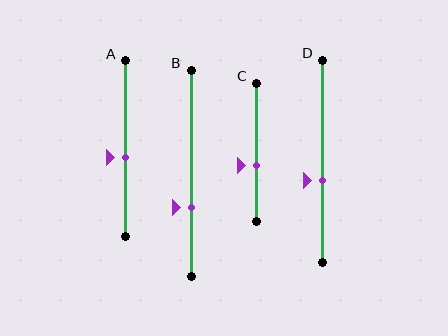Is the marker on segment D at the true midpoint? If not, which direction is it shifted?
No, the marker on segment D is shifted downward by about 10% of the segment length.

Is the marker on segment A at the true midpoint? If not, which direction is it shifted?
No, the marker on segment A is shifted downward by about 5% of the segment length.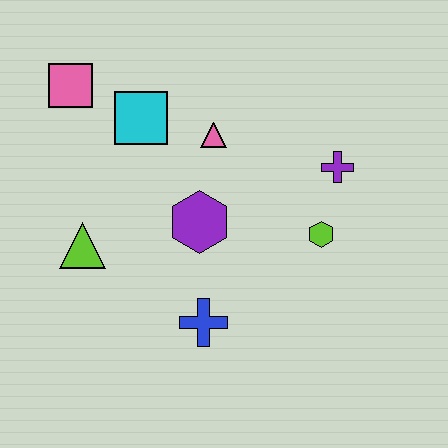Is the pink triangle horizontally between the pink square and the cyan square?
No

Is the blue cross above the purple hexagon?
No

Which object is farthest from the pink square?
The lime hexagon is farthest from the pink square.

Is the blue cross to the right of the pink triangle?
No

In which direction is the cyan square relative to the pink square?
The cyan square is to the right of the pink square.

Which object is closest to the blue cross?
The purple hexagon is closest to the blue cross.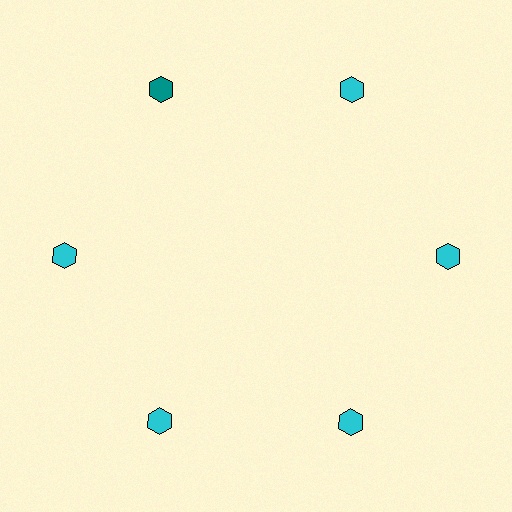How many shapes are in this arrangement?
There are 6 shapes arranged in a ring pattern.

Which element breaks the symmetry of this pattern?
The teal hexagon at roughly the 11 o'clock position breaks the symmetry. All other shapes are cyan hexagons.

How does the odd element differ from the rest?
It has a different color: teal instead of cyan.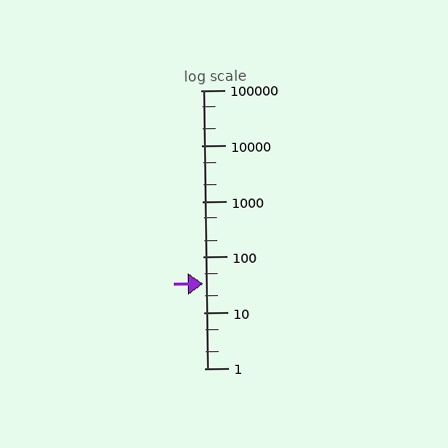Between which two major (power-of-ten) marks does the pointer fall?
The pointer is between 10 and 100.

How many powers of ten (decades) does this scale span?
The scale spans 5 decades, from 1 to 100000.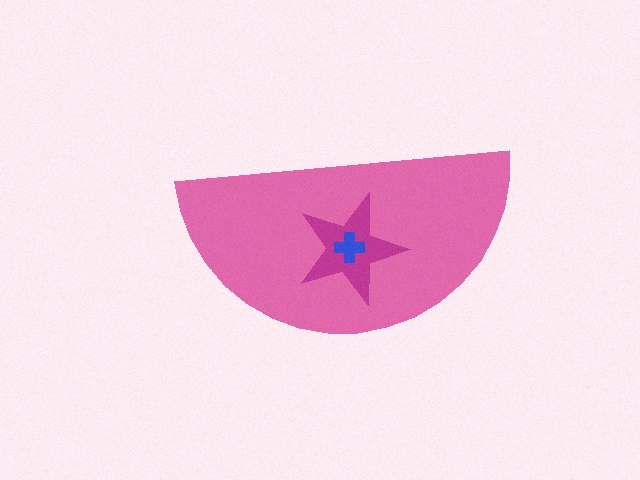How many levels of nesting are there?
3.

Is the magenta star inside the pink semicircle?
Yes.